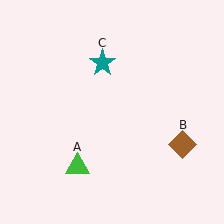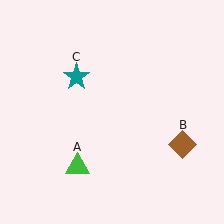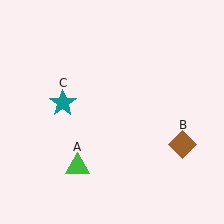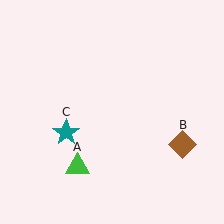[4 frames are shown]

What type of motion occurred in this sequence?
The teal star (object C) rotated counterclockwise around the center of the scene.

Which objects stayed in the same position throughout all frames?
Green triangle (object A) and brown diamond (object B) remained stationary.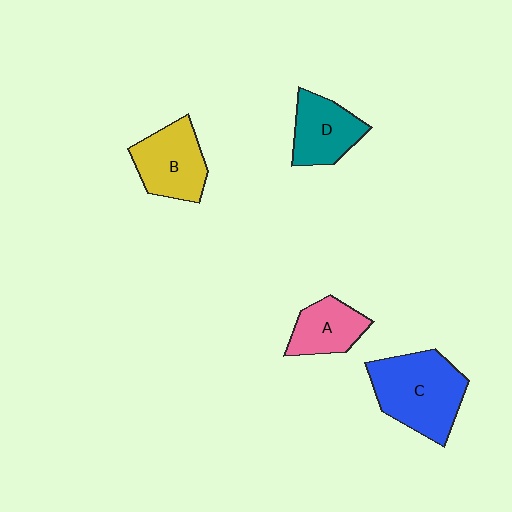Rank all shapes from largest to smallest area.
From largest to smallest: C (blue), B (yellow), D (teal), A (pink).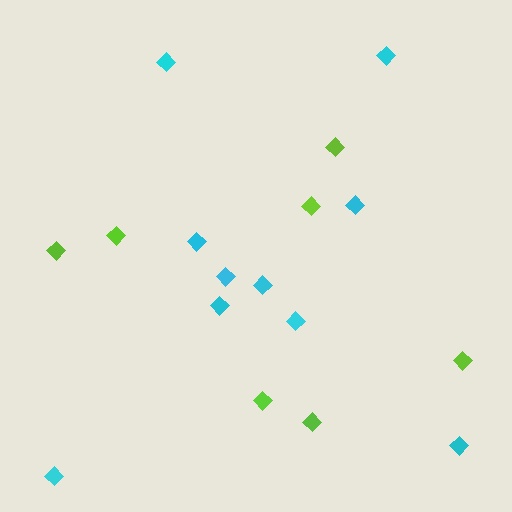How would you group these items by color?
There are 2 groups: one group of cyan diamonds (10) and one group of lime diamonds (7).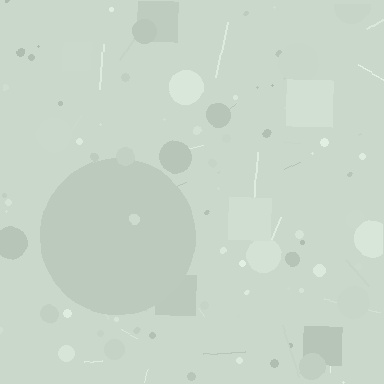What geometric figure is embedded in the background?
A circle is embedded in the background.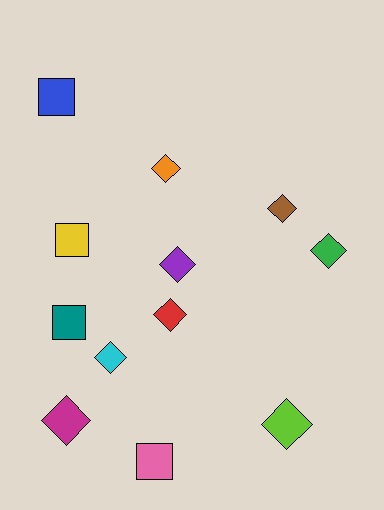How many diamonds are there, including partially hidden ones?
There are 8 diamonds.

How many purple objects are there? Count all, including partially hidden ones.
There is 1 purple object.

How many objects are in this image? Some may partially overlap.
There are 12 objects.